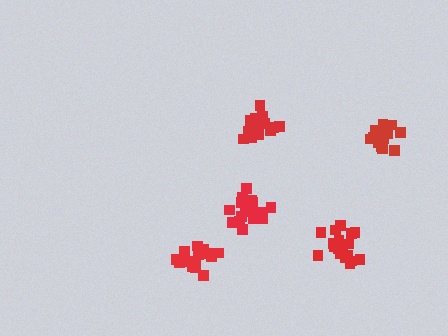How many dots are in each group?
Group 1: 19 dots, Group 2: 18 dots, Group 3: 18 dots, Group 4: 20 dots, Group 5: 16 dots (91 total).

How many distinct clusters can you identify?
There are 5 distinct clusters.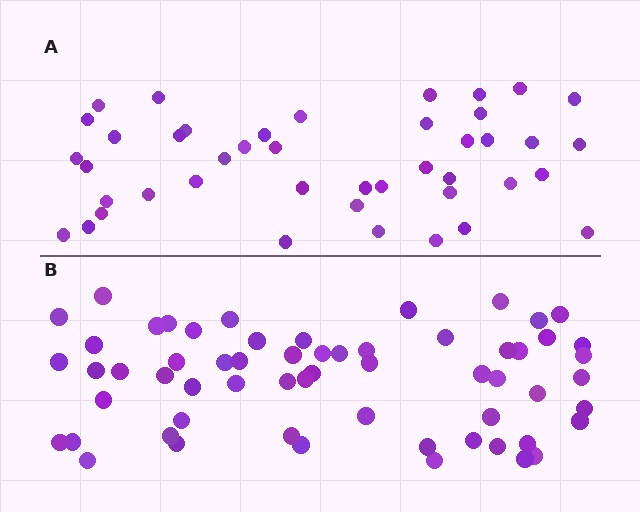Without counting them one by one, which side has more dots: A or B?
Region B (the bottom region) has more dots.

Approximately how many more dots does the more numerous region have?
Region B has approximately 15 more dots than region A.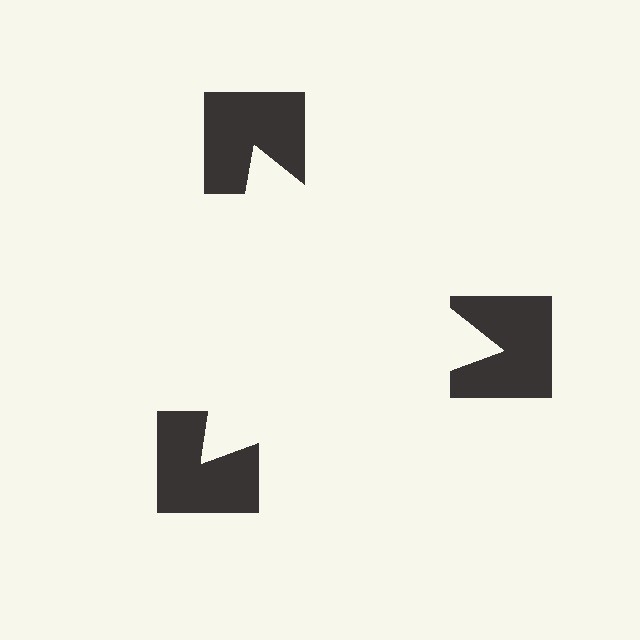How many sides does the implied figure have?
3 sides.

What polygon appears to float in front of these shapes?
An illusory triangle — its edges are inferred from the aligned wedge cuts in the notched squares, not physically drawn.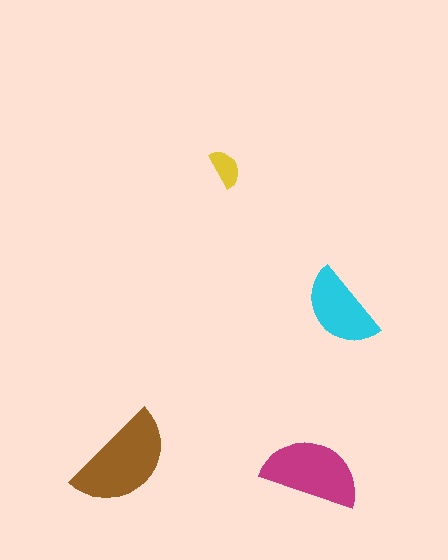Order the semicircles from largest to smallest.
the brown one, the magenta one, the cyan one, the yellow one.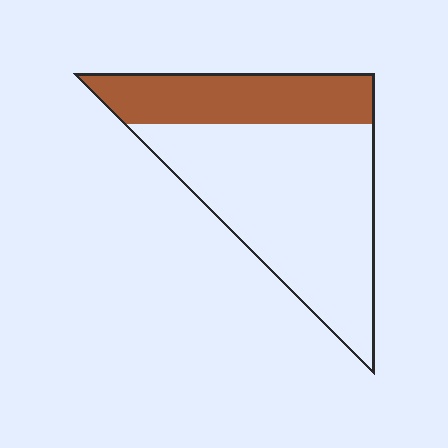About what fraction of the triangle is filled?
About one third (1/3).